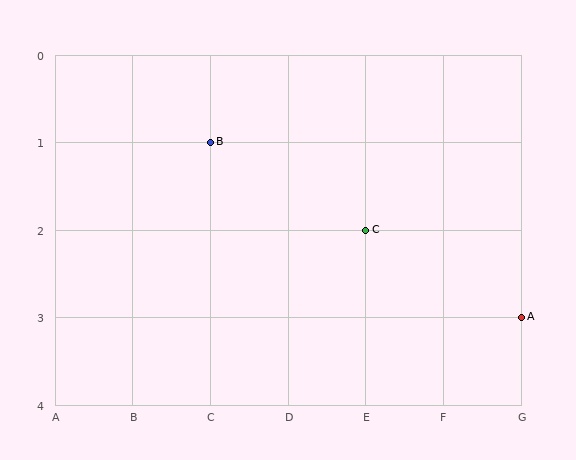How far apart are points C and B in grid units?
Points C and B are 2 columns and 1 row apart (about 2.2 grid units diagonally).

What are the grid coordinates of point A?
Point A is at grid coordinates (G, 3).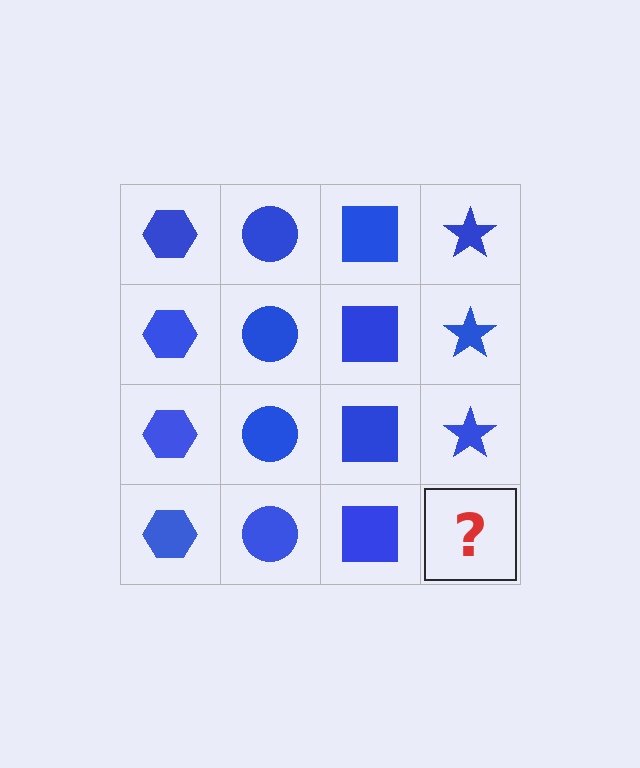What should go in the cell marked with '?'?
The missing cell should contain a blue star.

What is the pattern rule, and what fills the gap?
The rule is that each column has a consistent shape. The gap should be filled with a blue star.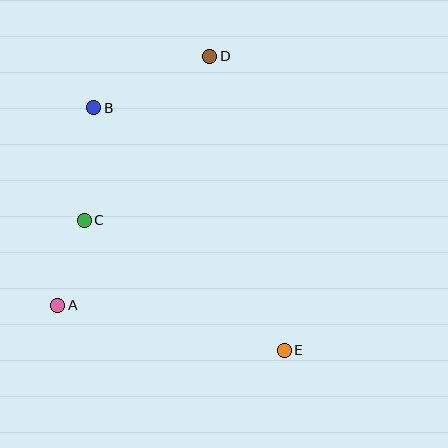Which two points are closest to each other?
Points A and C are closest to each other.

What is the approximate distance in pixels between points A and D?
The distance between A and D is approximately 292 pixels.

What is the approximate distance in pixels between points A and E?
The distance between A and E is approximately 231 pixels.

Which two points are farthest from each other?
Points B and E are farthest from each other.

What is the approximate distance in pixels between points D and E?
The distance between D and E is approximately 304 pixels.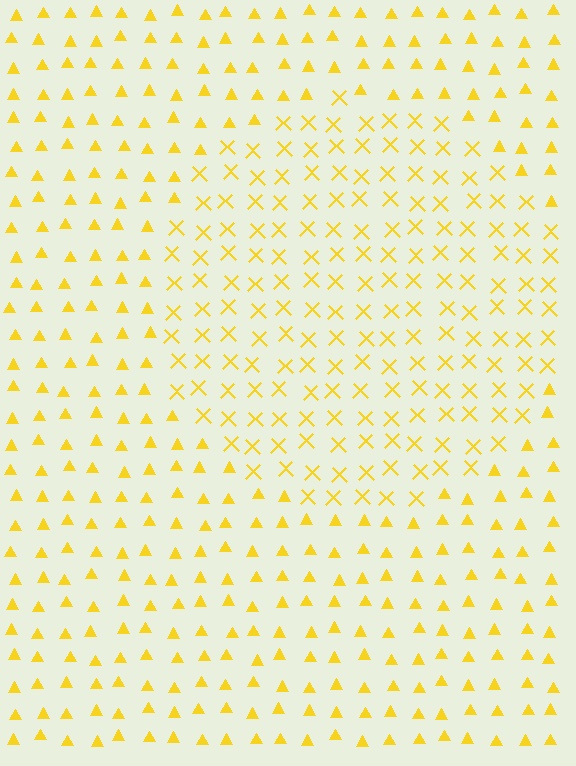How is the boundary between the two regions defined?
The boundary is defined by a change in element shape: X marks inside vs. triangles outside. All elements share the same color and spacing.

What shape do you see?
I see a circle.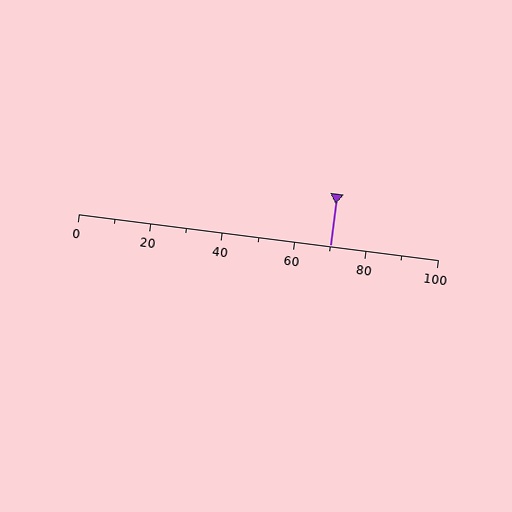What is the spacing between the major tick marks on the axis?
The major ticks are spaced 20 apart.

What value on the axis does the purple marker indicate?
The marker indicates approximately 70.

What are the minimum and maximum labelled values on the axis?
The axis runs from 0 to 100.